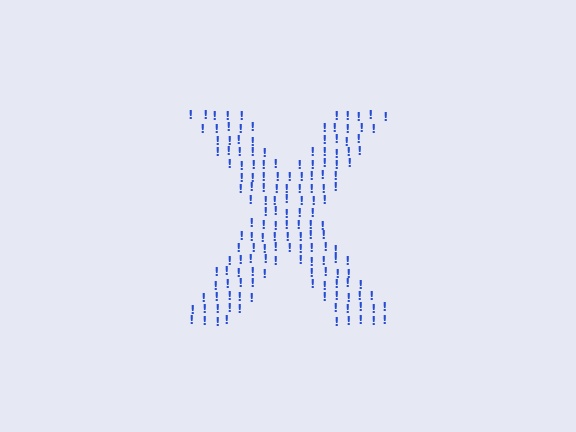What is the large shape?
The large shape is the letter X.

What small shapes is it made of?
It is made of small exclamation marks.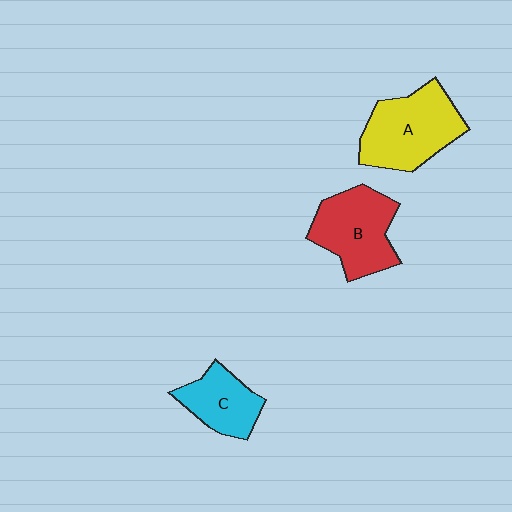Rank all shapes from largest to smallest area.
From largest to smallest: A (yellow), B (red), C (cyan).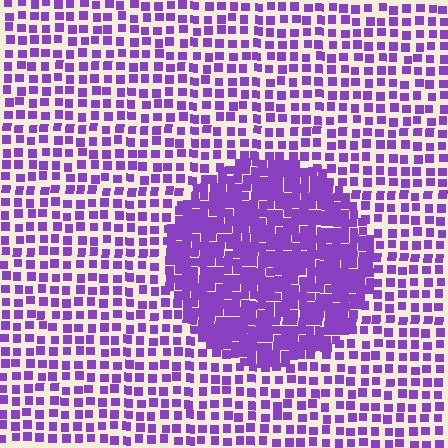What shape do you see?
I see a circle.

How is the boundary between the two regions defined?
The boundary is defined by a change in element density (approximately 2.2x ratio). All elements are the same color, size, and shape.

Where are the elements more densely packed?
The elements are more densely packed inside the circle boundary.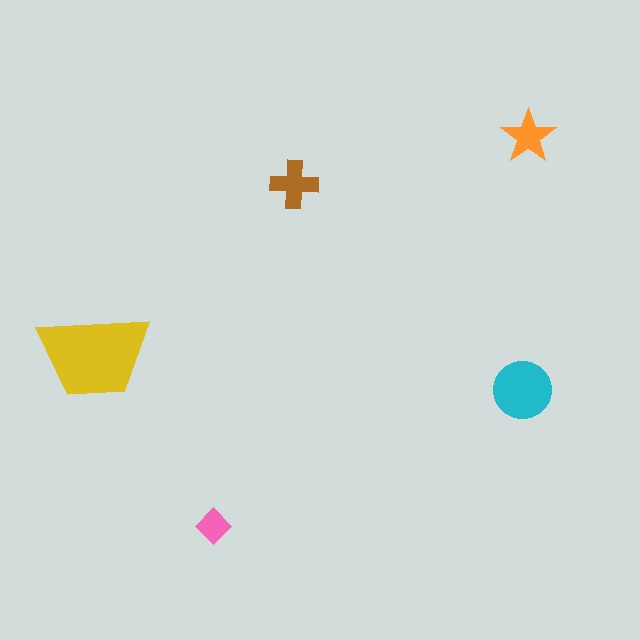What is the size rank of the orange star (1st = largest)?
4th.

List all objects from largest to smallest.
The yellow trapezoid, the cyan circle, the brown cross, the orange star, the pink diamond.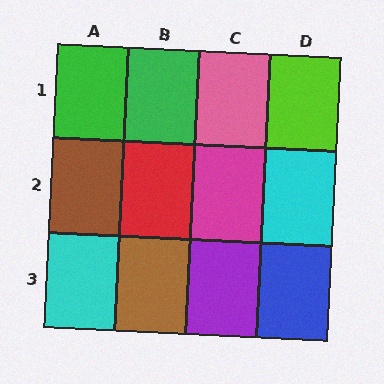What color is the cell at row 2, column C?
Magenta.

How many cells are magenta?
1 cell is magenta.